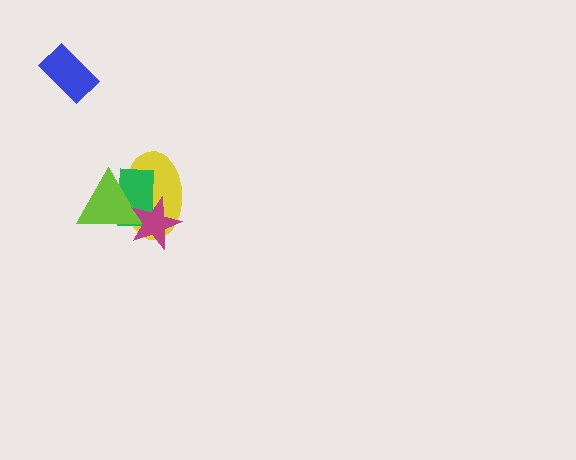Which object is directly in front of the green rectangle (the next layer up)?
The lime triangle is directly in front of the green rectangle.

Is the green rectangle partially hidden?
Yes, it is partially covered by another shape.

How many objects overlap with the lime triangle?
3 objects overlap with the lime triangle.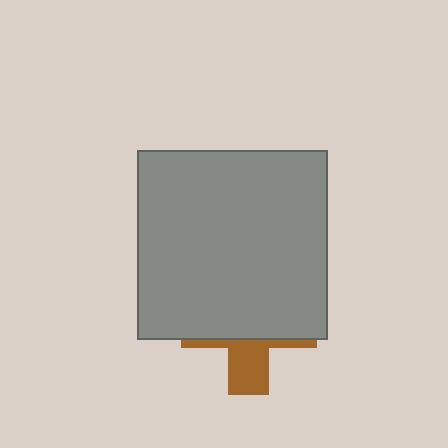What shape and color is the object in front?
The object in front is a gray square.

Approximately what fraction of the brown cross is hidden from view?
Roughly 67% of the brown cross is hidden behind the gray square.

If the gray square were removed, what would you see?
You would see the complete brown cross.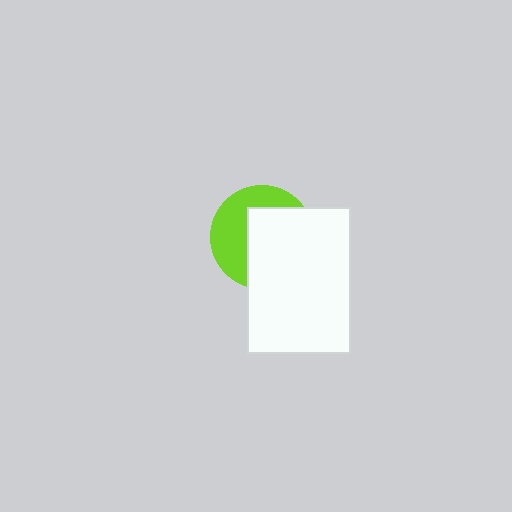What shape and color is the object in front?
The object in front is a white rectangle.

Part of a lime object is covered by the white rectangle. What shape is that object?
It is a circle.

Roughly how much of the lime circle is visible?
A small part of it is visible (roughly 44%).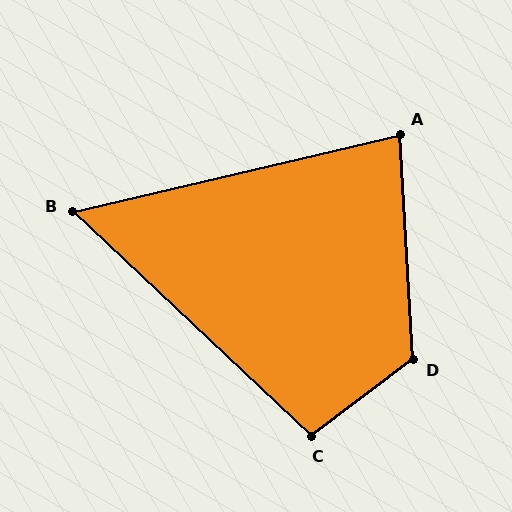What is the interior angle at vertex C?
Approximately 100 degrees (obtuse).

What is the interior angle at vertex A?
Approximately 80 degrees (acute).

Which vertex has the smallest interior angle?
B, at approximately 56 degrees.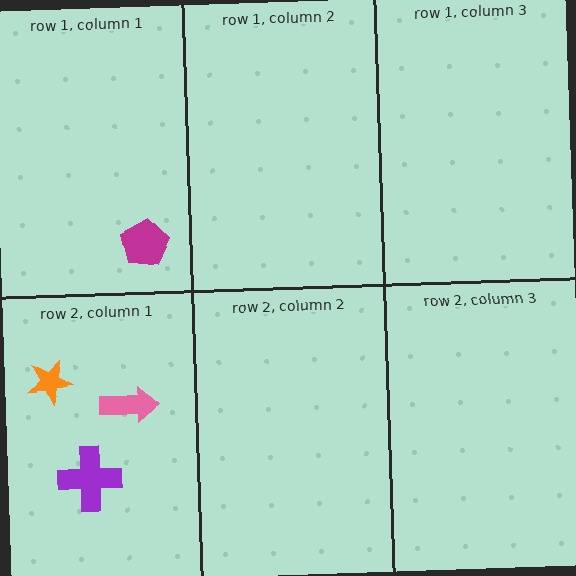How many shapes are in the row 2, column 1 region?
3.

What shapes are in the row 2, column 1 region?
The orange star, the purple cross, the pink arrow.